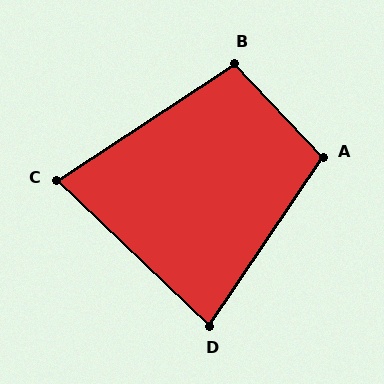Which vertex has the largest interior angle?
A, at approximately 103 degrees.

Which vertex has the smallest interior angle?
C, at approximately 77 degrees.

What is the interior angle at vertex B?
Approximately 100 degrees (obtuse).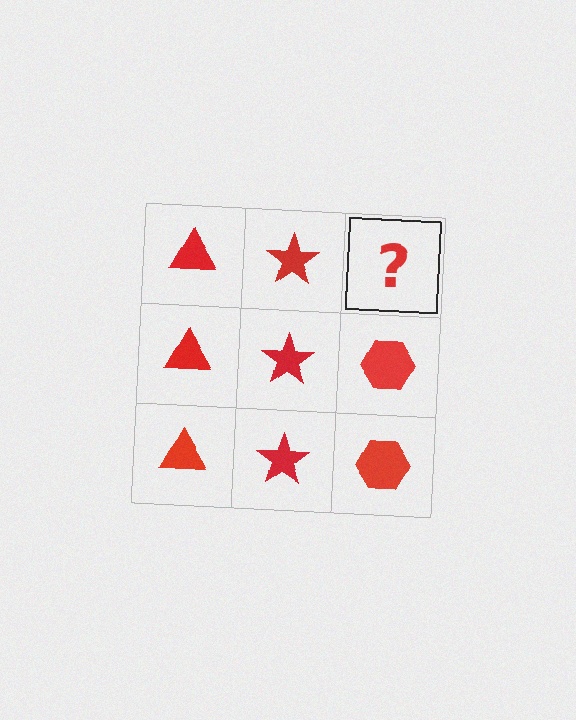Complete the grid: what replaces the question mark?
The question mark should be replaced with a red hexagon.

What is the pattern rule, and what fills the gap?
The rule is that each column has a consistent shape. The gap should be filled with a red hexagon.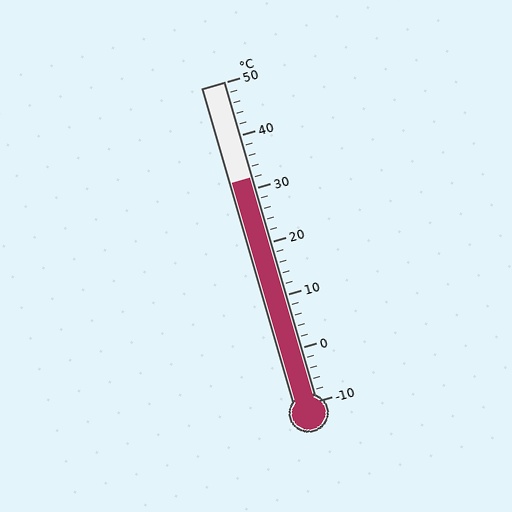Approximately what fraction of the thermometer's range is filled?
The thermometer is filled to approximately 70% of its range.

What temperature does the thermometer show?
The thermometer shows approximately 32°C.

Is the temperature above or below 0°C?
The temperature is above 0°C.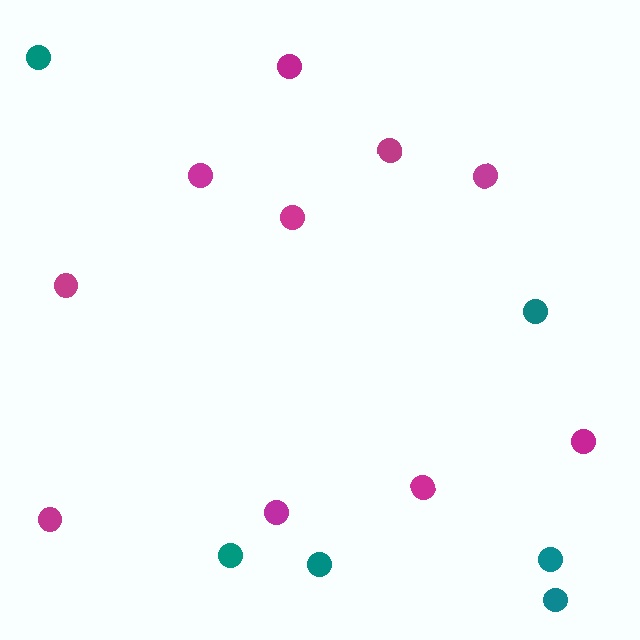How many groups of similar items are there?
There are 2 groups: one group of teal circles (6) and one group of magenta circles (10).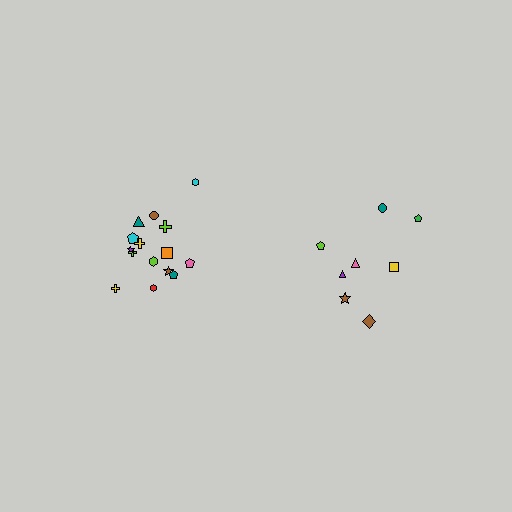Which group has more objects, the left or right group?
The left group.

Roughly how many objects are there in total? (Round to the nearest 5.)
Roughly 25 objects in total.